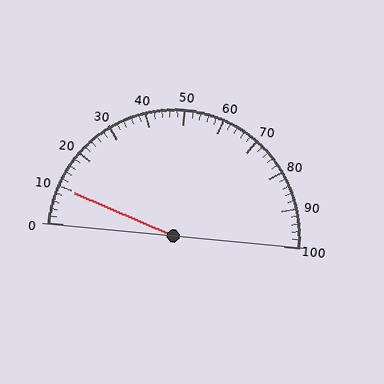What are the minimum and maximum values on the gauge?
The gauge ranges from 0 to 100.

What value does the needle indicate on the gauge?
The needle indicates approximately 10.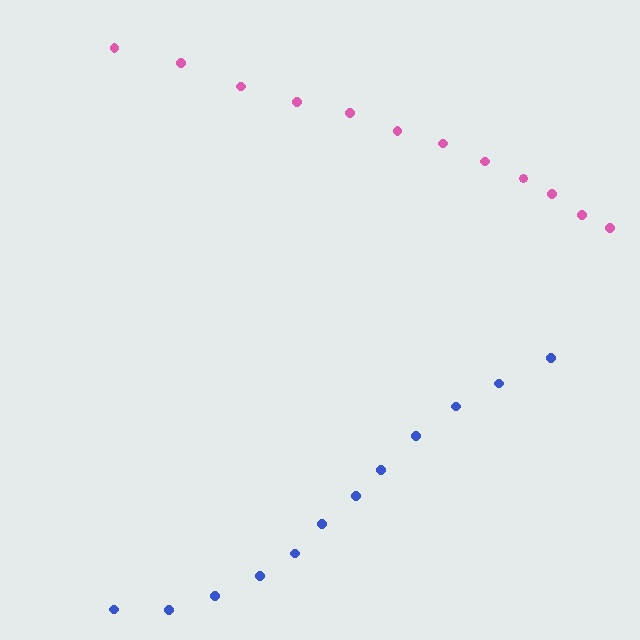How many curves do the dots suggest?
There are 2 distinct paths.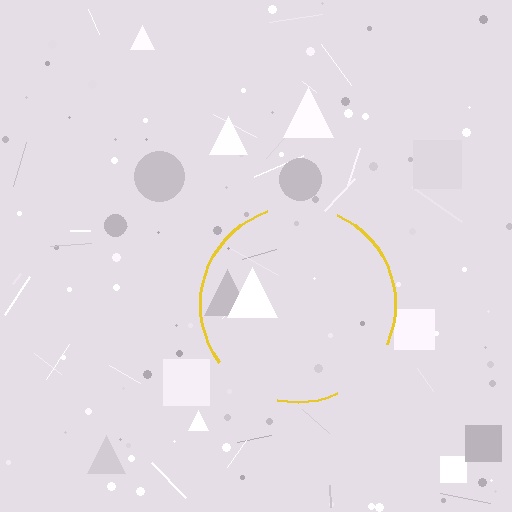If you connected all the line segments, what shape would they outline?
They would outline a circle.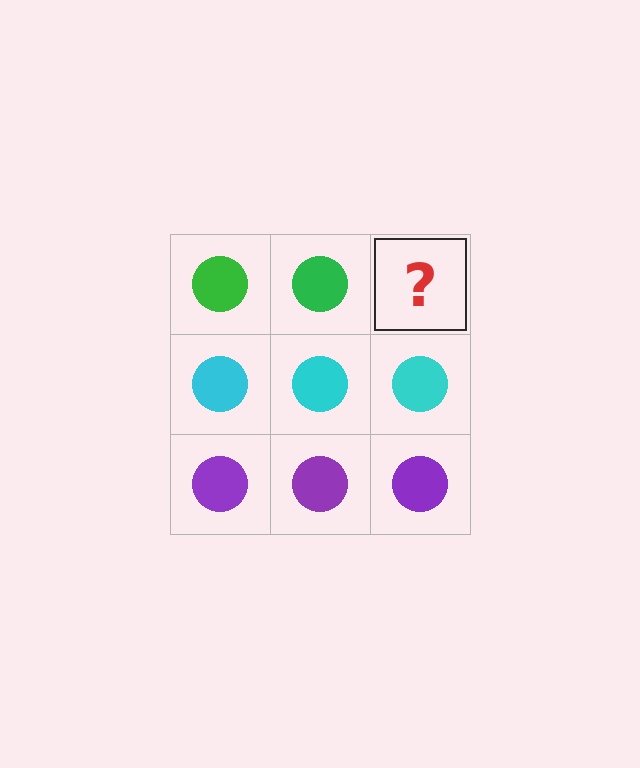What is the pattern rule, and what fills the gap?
The rule is that each row has a consistent color. The gap should be filled with a green circle.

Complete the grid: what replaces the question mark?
The question mark should be replaced with a green circle.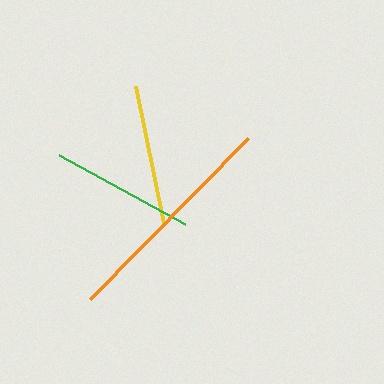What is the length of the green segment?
The green segment is approximately 144 pixels long.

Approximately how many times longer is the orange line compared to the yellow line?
The orange line is approximately 1.6 times the length of the yellow line.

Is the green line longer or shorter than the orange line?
The orange line is longer than the green line.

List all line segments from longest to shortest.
From longest to shortest: orange, green, yellow.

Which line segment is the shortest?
The yellow line is the shortest at approximately 140 pixels.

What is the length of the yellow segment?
The yellow segment is approximately 140 pixels long.